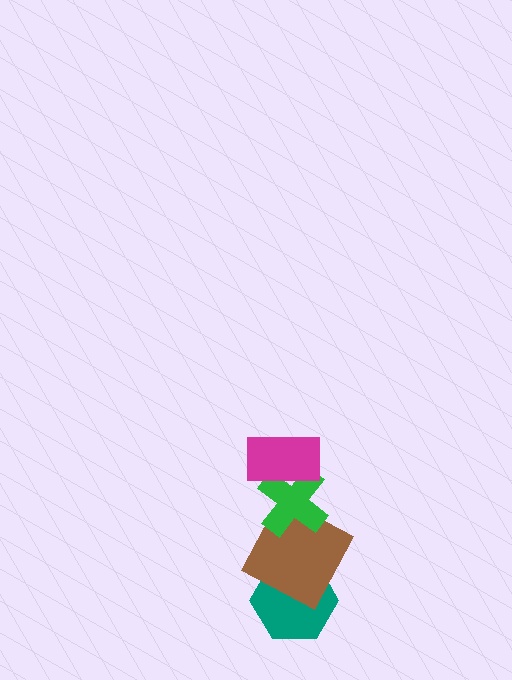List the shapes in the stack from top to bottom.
From top to bottom: the magenta rectangle, the green cross, the brown square, the teal hexagon.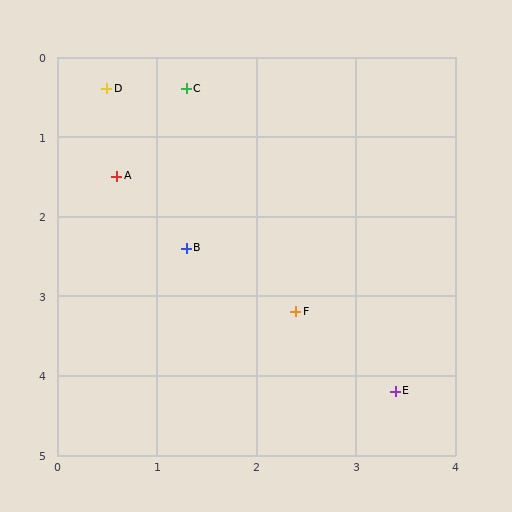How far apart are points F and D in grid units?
Points F and D are about 3.4 grid units apart.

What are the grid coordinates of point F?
Point F is at approximately (2.4, 3.2).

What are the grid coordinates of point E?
Point E is at approximately (3.4, 4.2).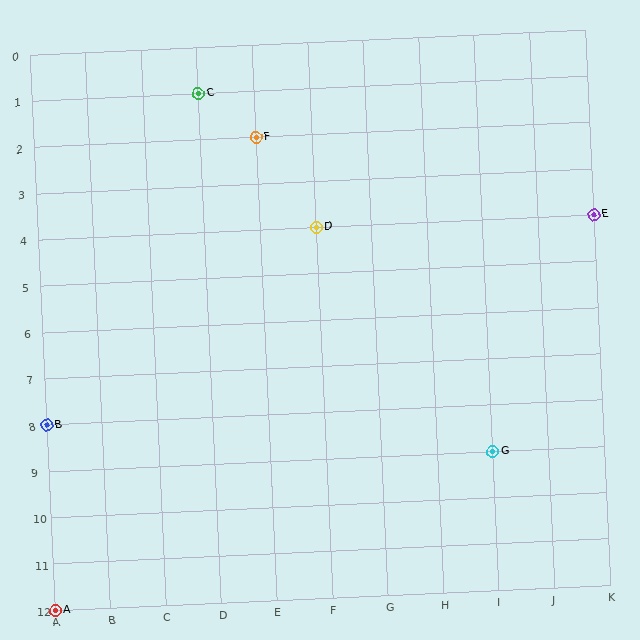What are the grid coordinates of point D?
Point D is at grid coordinates (F, 4).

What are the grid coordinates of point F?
Point F is at grid coordinates (E, 2).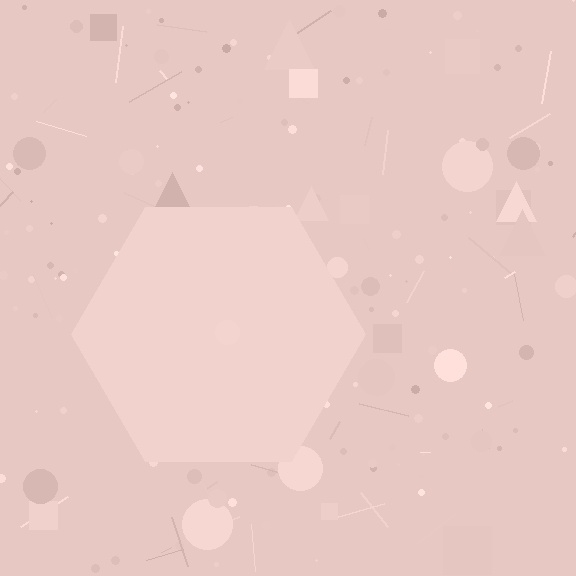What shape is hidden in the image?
A hexagon is hidden in the image.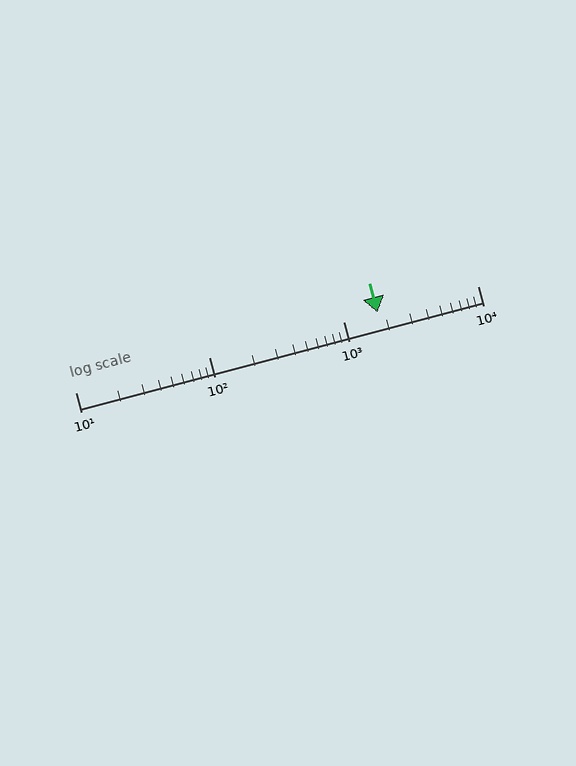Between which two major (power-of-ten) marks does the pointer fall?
The pointer is between 1000 and 10000.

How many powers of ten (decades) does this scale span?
The scale spans 3 decades, from 10 to 10000.